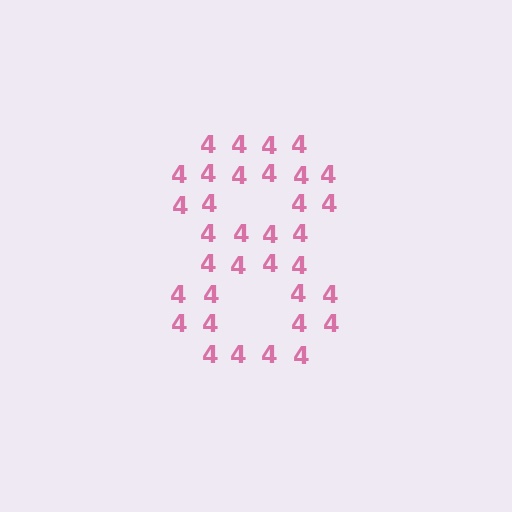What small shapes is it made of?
It is made of small digit 4's.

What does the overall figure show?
The overall figure shows the digit 8.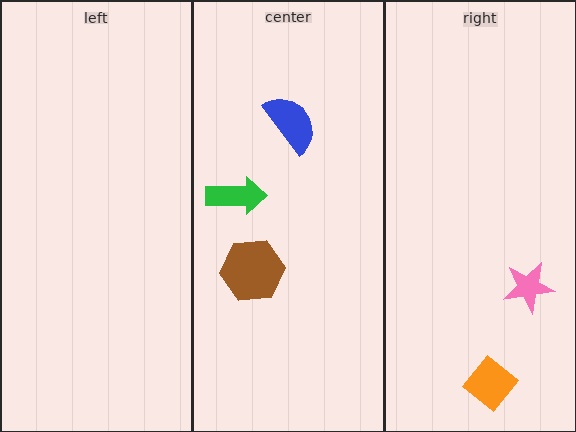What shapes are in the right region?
The pink star, the orange diamond.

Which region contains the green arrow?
The center region.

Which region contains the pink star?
The right region.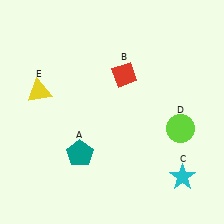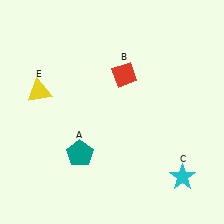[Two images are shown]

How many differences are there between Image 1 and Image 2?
There is 1 difference between the two images.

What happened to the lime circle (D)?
The lime circle (D) was removed in Image 2. It was in the bottom-right area of Image 1.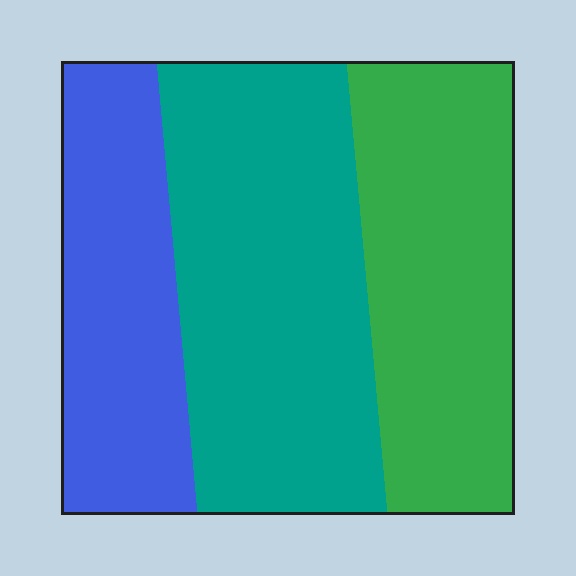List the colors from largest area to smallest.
From largest to smallest: teal, green, blue.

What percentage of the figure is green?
Green takes up about one third (1/3) of the figure.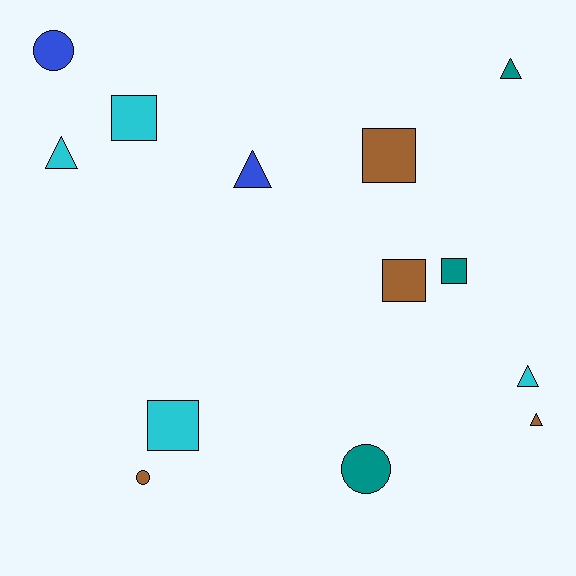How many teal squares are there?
There is 1 teal square.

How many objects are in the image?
There are 13 objects.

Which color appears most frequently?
Brown, with 4 objects.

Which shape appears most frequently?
Square, with 5 objects.